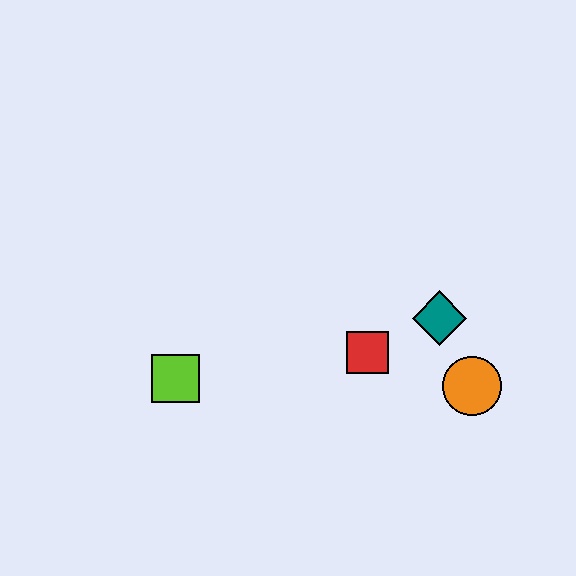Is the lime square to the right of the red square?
No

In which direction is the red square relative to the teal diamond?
The red square is to the left of the teal diamond.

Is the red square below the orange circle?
No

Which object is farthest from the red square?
The lime square is farthest from the red square.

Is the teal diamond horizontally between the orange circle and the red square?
Yes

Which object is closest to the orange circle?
The teal diamond is closest to the orange circle.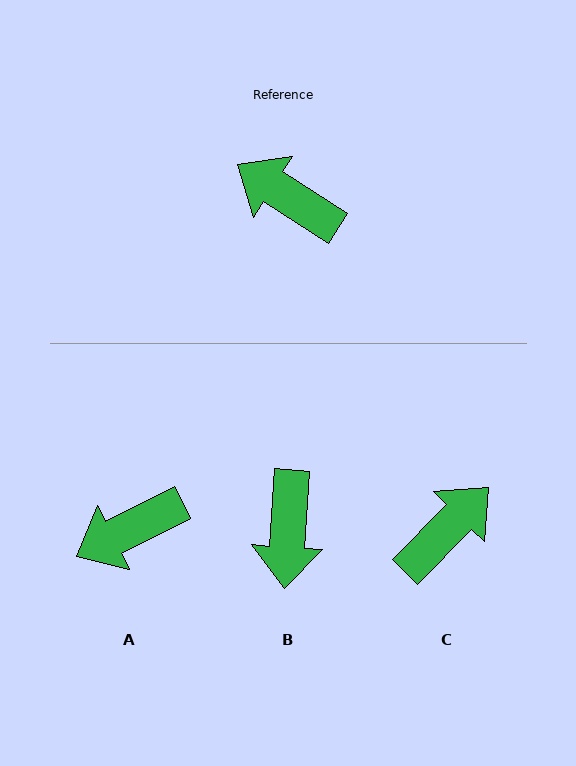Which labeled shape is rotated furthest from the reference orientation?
B, about 119 degrees away.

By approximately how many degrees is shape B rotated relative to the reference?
Approximately 119 degrees counter-clockwise.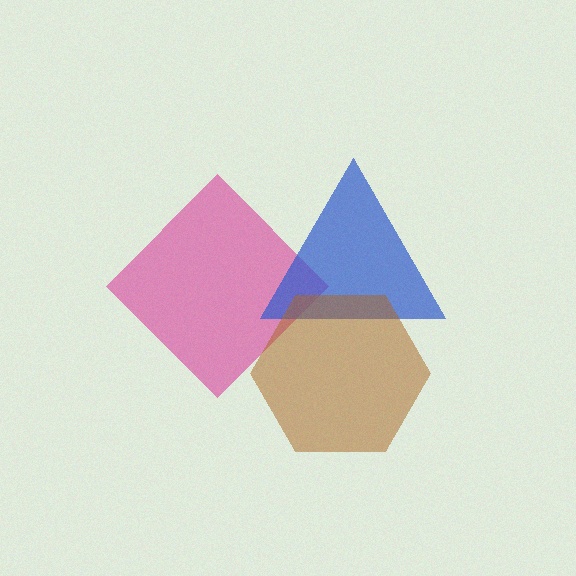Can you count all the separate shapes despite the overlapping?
Yes, there are 3 separate shapes.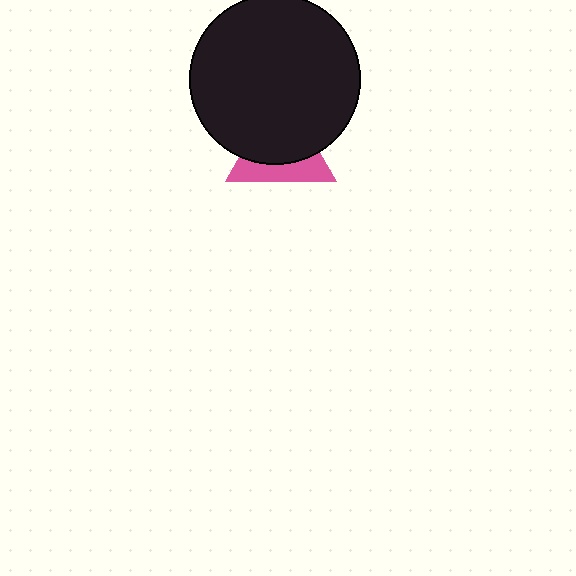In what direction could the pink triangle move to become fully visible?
The pink triangle could move down. That would shift it out from behind the black circle entirely.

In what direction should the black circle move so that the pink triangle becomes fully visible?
The black circle should move up. That is the shortest direction to clear the overlap and leave the pink triangle fully visible.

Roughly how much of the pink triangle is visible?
A small part of it is visible (roughly 37%).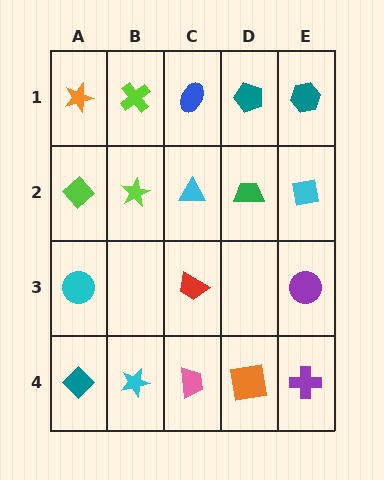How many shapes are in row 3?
3 shapes.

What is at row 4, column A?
A teal diamond.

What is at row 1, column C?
A blue ellipse.